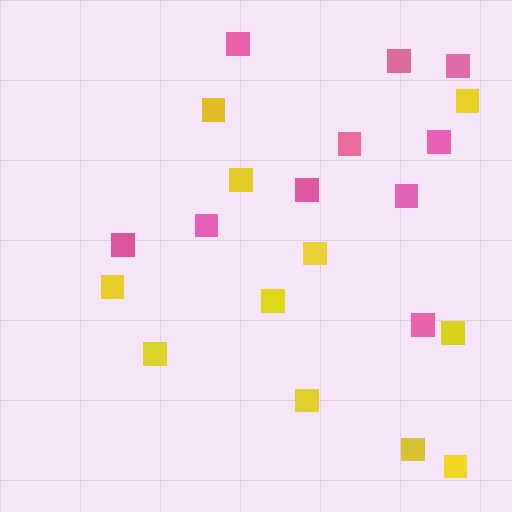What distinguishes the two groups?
There are 2 groups: one group of yellow squares (11) and one group of pink squares (10).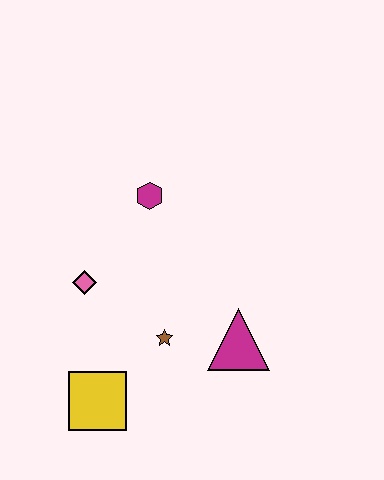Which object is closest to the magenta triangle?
The brown star is closest to the magenta triangle.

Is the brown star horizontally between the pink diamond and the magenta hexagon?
No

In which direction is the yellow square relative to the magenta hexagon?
The yellow square is below the magenta hexagon.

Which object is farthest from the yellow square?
The magenta hexagon is farthest from the yellow square.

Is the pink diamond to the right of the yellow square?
No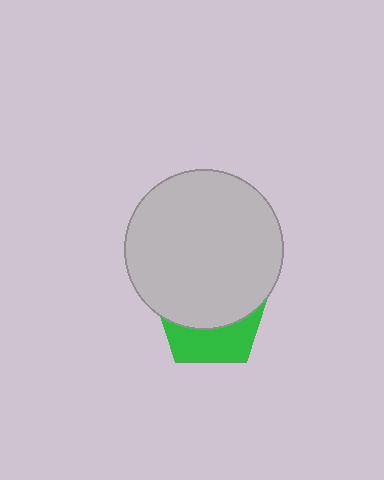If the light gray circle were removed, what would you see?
You would see the complete green pentagon.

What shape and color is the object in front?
The object in front is a light gray circle.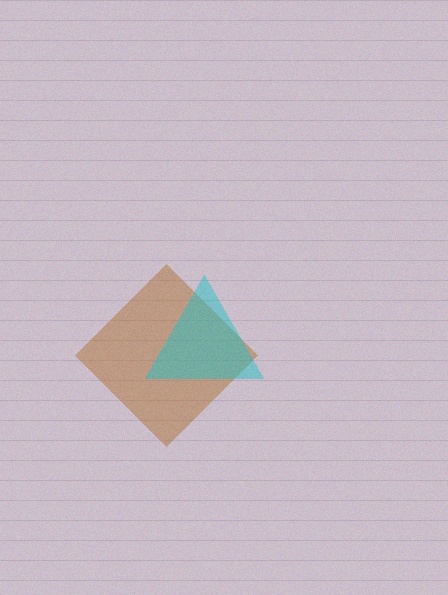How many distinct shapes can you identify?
There are 2 distinct shapes: a brown diamond, a cyan triangle.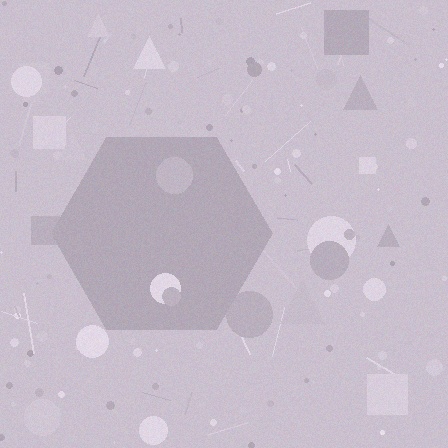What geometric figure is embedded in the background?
A hexagon is embedded in the background.